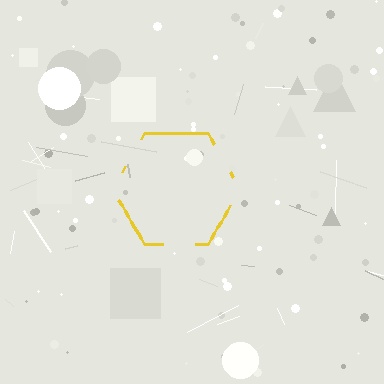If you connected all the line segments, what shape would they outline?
They would outline a hexagon.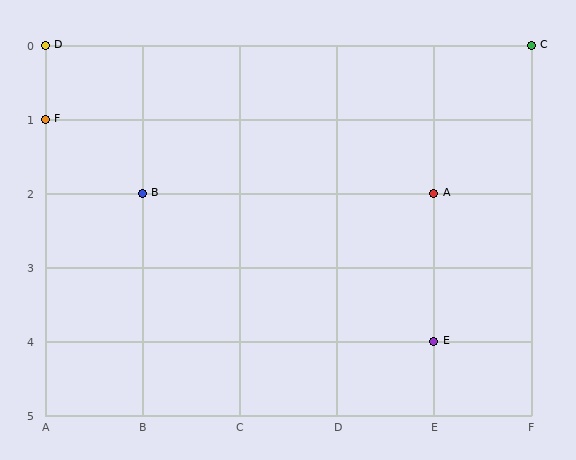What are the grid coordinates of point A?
Point A is at grid coordinates (E, 2).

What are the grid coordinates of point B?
Point B is at grid coordinates (B, 2).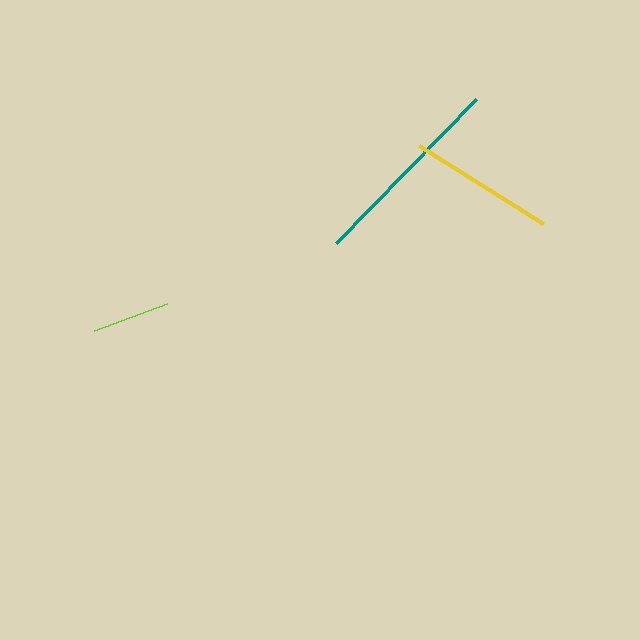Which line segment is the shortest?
The lime line is the shortest at approximately 78 pixels.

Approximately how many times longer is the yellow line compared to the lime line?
The yellow line is approximately 1.9 times the length of the lime line.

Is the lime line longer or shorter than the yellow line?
The yellow line is longer than the lime line.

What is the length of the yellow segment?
The yellow segment is approximately 146 pixels long.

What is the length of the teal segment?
The teal segment is approximately 201 pixels long.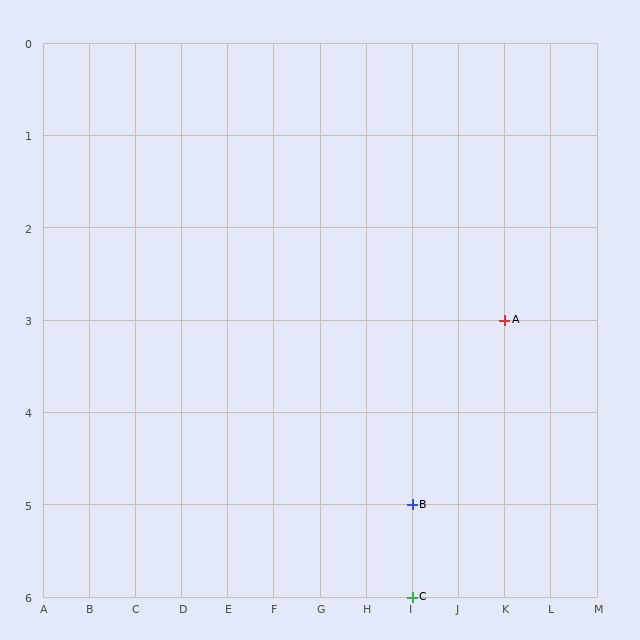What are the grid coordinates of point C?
Point C is at grid coordinates (I, 6).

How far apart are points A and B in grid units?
Points A and B are 2 columns and 2 rows apart (about 2.8 grid units diagonally).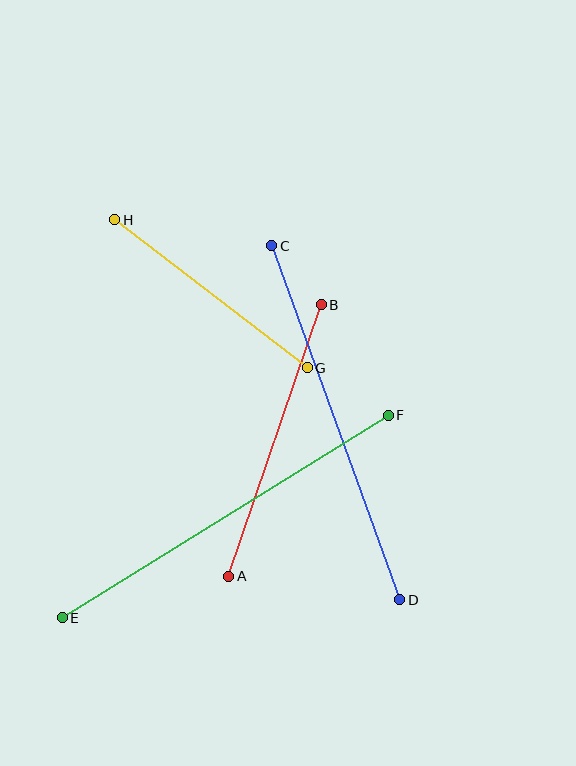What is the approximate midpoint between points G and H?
The midpoint is at approximately (211, 294) pixels.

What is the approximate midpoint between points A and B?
The midpoint is at approximately (275, 441) pixels.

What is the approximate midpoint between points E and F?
The midpoint is at approximately (225, 516) pixels.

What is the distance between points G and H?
The distance is approximately 242 pixels.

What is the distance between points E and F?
The distance is approximately 384 pixels.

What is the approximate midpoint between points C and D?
The midpoint is at approximately (336, 423) pixels.